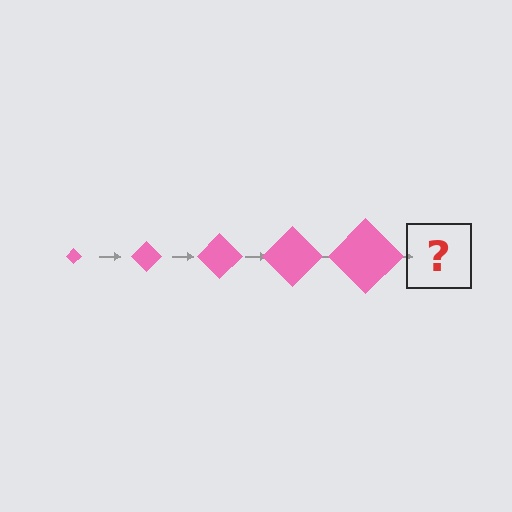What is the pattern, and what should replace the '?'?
The pattern is that the diamond gets progressively larger each step. The '?' should be a pink diamond, larger than the previous one.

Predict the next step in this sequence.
The next step is a pink diamond, larger than the previous one.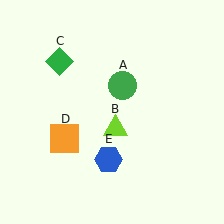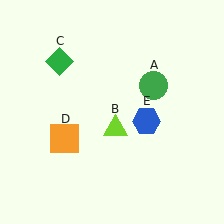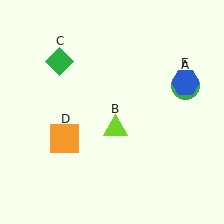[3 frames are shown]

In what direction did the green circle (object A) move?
The green circle (object A) moved right.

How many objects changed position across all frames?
2 objects changed position: green circle (object A), blue hexagon (object E).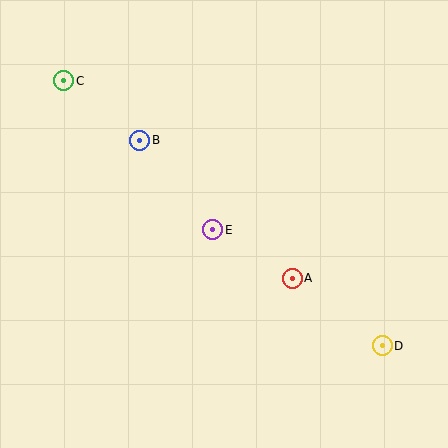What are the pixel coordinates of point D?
Point D is at (382, 346).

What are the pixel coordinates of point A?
Point A is at (292, 278).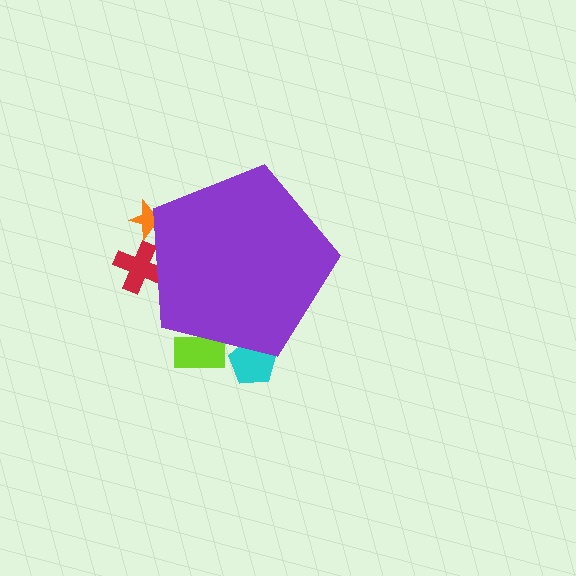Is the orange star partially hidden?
Yes, the orange star is partially hidden behind the purple pentagon.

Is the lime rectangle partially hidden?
Yes, the lime rectangle is partially hidden behind the purple pentagon.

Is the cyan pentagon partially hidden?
Yes, the cyan pentagon is partially hidden behind the purple pentagon.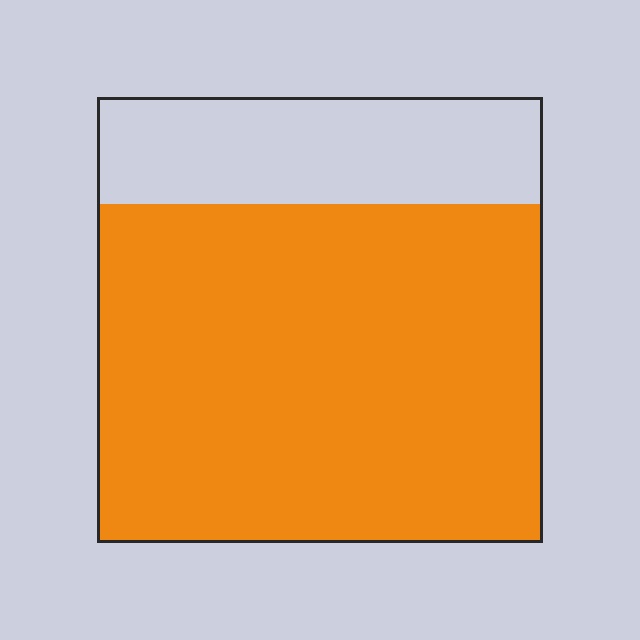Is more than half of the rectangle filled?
Yes.